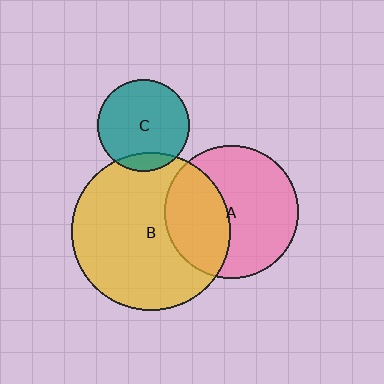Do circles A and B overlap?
Yes.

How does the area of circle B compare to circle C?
Approximately 3.0 times.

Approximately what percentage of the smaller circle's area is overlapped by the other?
Approximately 40%.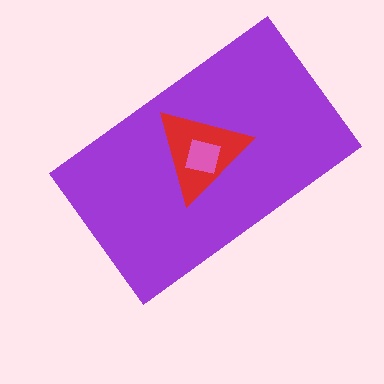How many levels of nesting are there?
3.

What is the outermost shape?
The purple rectangle.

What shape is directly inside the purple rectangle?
The red triangle.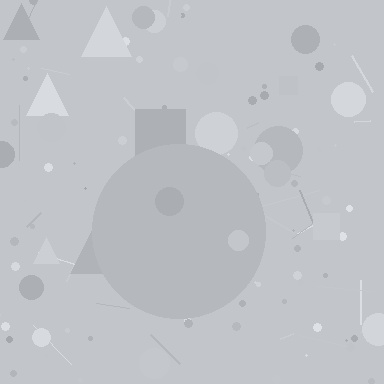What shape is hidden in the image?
A circle is hidden in the image.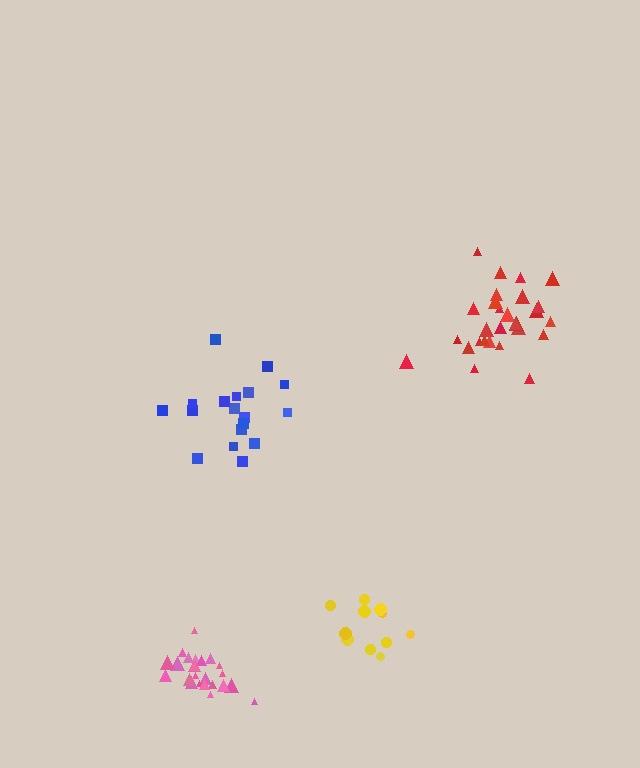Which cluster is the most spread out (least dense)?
Yellow.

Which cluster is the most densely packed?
Pink.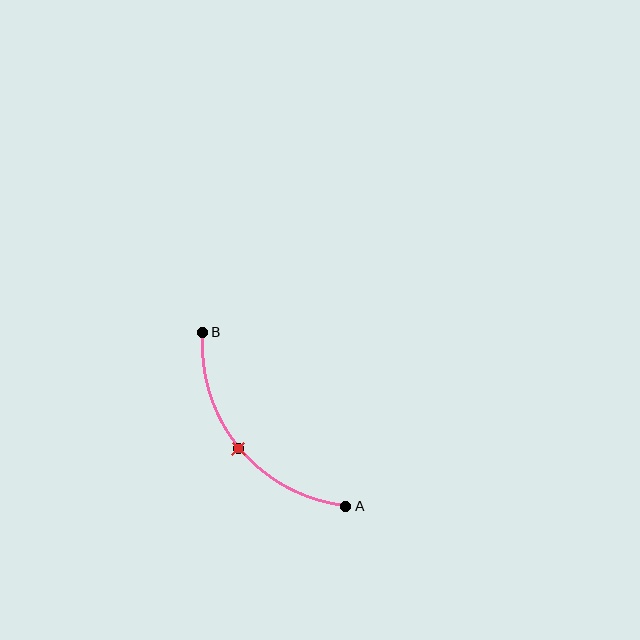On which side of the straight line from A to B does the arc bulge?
The arc bulges below and to the left of the straight line connecting A and B.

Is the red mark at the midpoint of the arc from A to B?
Yes. The red mark lies on the arc at equal arc-length from both A and B — it is the arc midpoint.